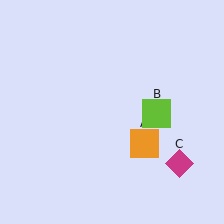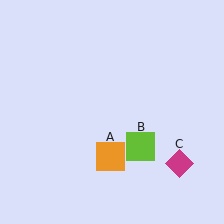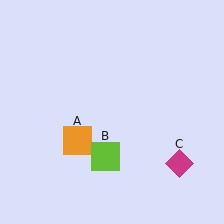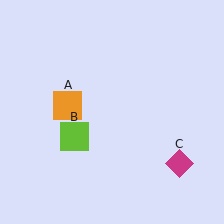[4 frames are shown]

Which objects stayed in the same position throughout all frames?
Magenta diamond (object C) remained stationary.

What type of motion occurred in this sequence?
The orange square (object A), lime square (object B) rotated clockwise around the center of the scene.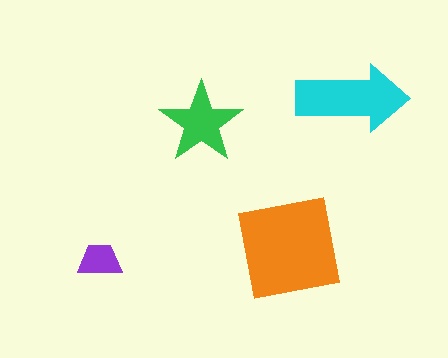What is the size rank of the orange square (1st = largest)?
1st.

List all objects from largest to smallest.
The orange square, the cyan arrow, the green star, the purple trapezoid.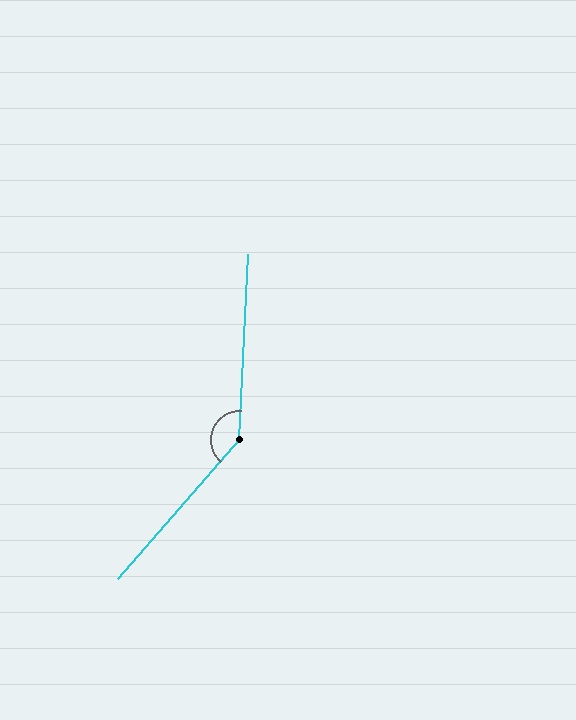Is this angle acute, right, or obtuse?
It is obtuse.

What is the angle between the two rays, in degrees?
Approximately 142 degrees.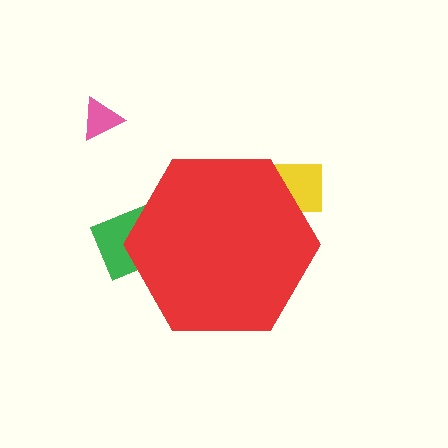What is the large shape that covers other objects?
A red hexagon.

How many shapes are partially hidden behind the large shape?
2 shapes are partially hidden.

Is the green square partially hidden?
Yes, the green square is partially hidden behind the red hexagon.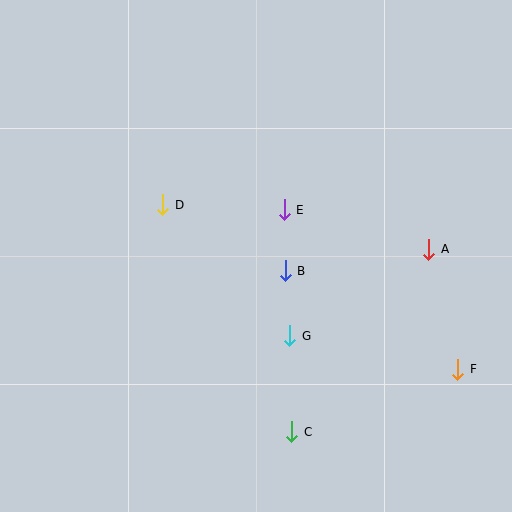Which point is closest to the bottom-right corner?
Point F is closest to the bottom-right corner.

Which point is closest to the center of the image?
Point B at (285, 271) is closest to the center.